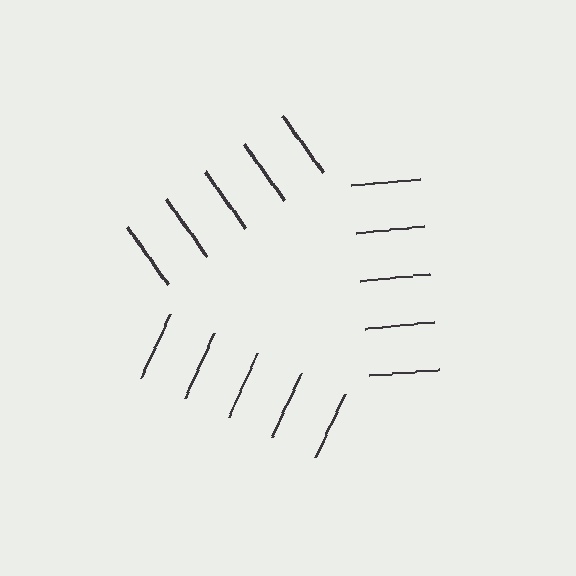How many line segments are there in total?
15 — 5 along each of the 3 edges.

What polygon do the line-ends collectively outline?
An illusory triangle — the line segments terminate on its edges but no continuous stroke is drawn.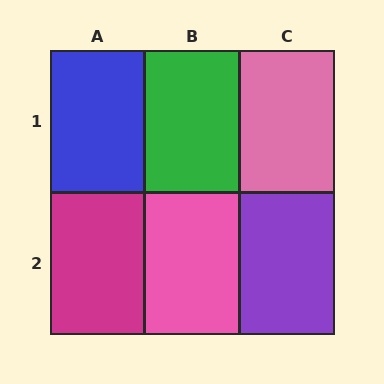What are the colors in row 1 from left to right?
Blue, green, pink.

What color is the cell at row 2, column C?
Purple.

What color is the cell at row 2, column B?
Pink.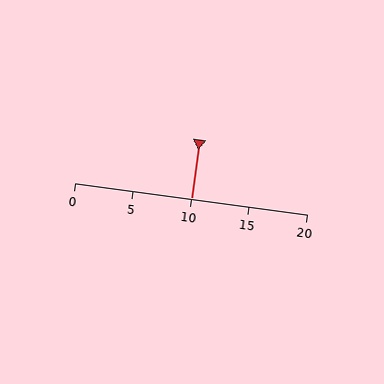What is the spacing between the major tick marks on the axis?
The major ticks are spaced 5 apart.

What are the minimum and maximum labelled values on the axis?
The axis runs from 0 to 20.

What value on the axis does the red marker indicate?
The marker indicates approximately 10.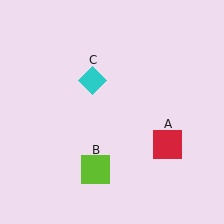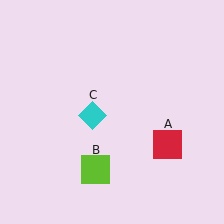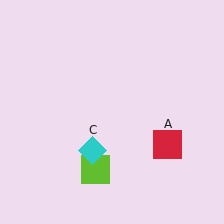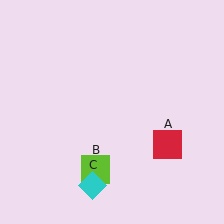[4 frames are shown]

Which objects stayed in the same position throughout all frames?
Red square (object A) and lime square (object B) remained stationary.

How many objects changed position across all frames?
1 object changed position: cyan diamond (object C).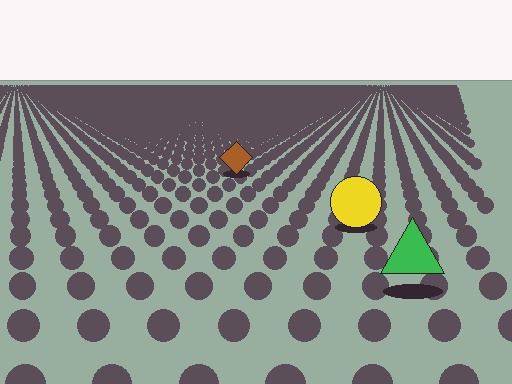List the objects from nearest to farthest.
From nearest to farthest: the green triangle, the yellow circle, the brown diamond.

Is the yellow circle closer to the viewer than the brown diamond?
Yes. The yellow circle is closer — you can tell from the texture gradient: the ground texture is coarser near it.